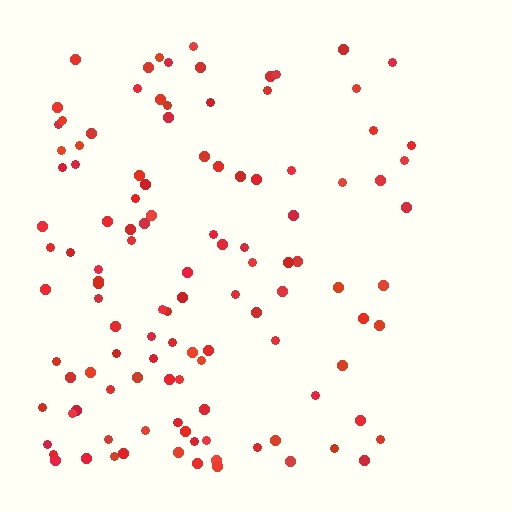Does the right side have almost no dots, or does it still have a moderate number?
Still a moderate number, just noticeably fewer than the left.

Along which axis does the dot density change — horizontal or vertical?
Horizontal.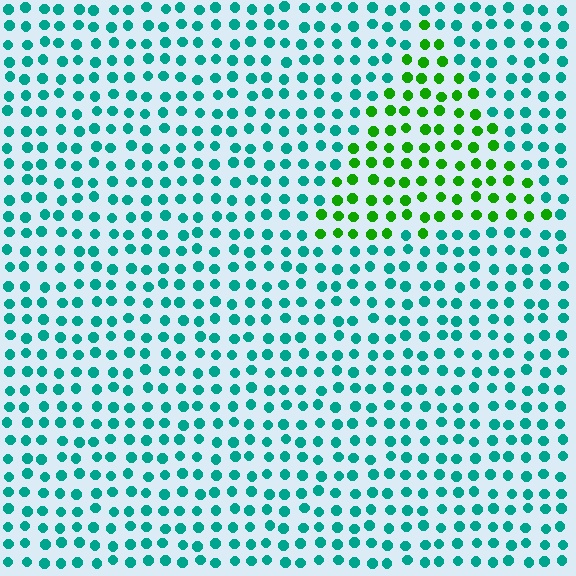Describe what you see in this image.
The image is filled with small teal elements in a uniform arrangement. A triangle-shaped region is visible where the elements are tinted to a slightly different hue, forming a subtle color boundary.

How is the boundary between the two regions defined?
The boundary is defined purely by a slight shift in hue (about 56 degrees). Spacing, size, and orientation are identical on both sides.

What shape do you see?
I see a triangle.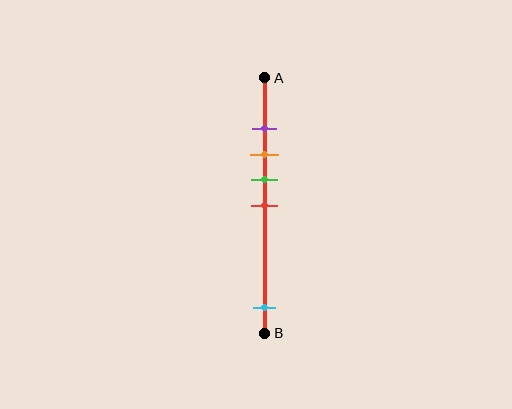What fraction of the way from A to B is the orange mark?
The orange mark is approximately 30% (0.3) of the way from A to B.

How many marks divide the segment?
There are 5 marks dividing the segment.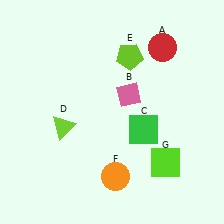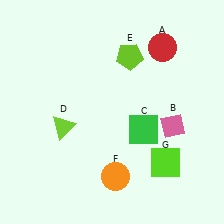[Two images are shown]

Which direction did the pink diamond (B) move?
The pink diamond (B) moved right.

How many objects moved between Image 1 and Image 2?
1 object moved between the two images.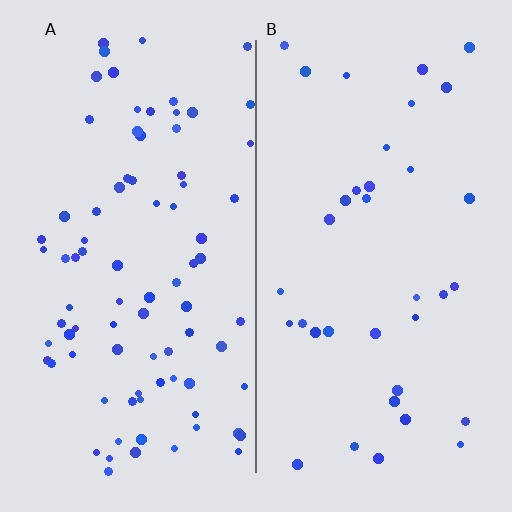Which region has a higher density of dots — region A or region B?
A (the left).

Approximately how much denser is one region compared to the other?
Approximately 2.3× — region A over region B.